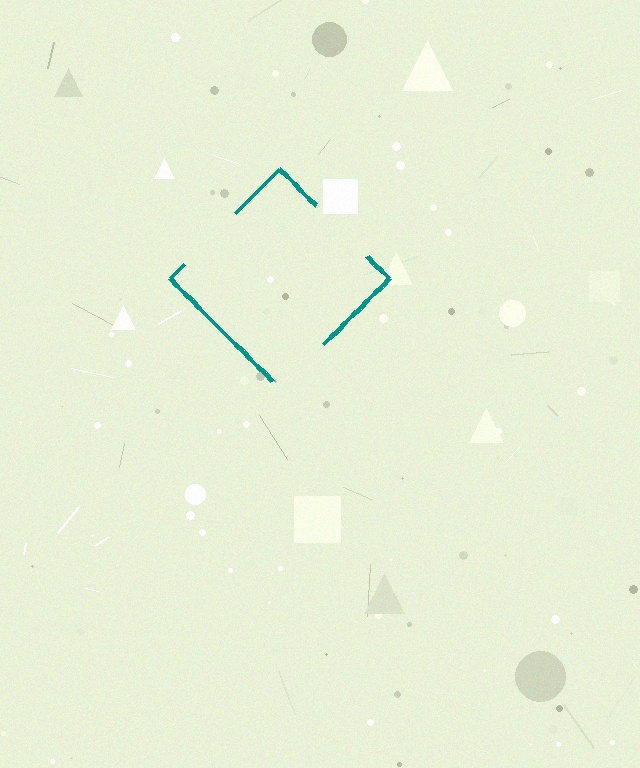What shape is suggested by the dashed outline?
The dashed outline suggests a diamond.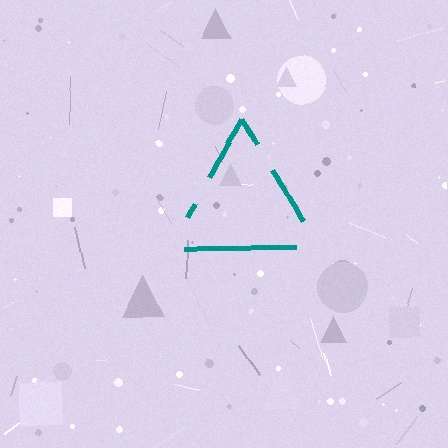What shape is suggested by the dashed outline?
The dashed outline suggests a triangle.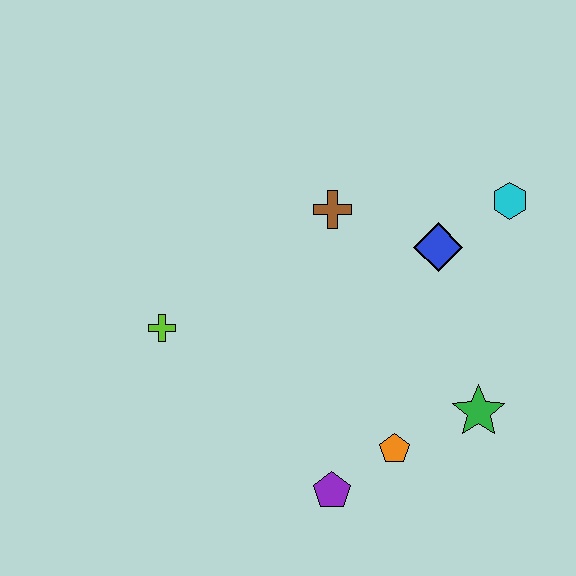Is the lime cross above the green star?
Yes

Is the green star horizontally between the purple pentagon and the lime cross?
No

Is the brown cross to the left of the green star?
Yes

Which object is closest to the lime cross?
The brown cross is closest to the lime cross.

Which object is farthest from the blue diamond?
The lime cross is farthest from the blue diamond.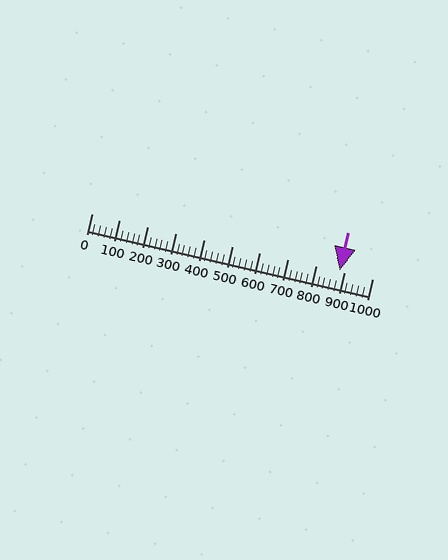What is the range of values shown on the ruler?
The ruler shows values from 0 to 1000.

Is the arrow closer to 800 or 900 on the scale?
The arrow is closer to 900.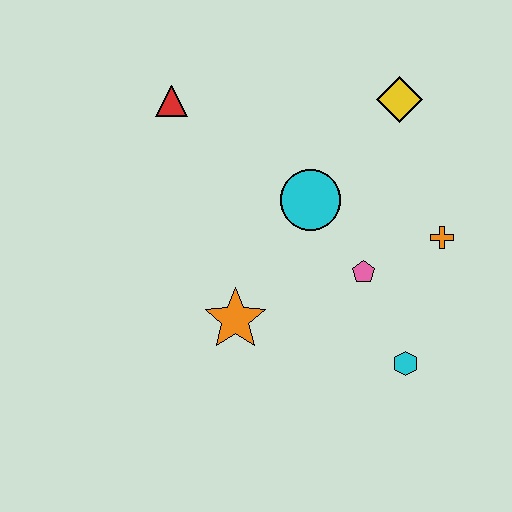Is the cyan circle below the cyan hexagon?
No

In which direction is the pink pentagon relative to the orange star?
The pink pentagon is to the right of the orange star.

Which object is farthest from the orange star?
The yellow diamond is farthest from the orange star.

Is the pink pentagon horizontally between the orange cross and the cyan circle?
Yes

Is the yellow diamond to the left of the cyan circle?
No